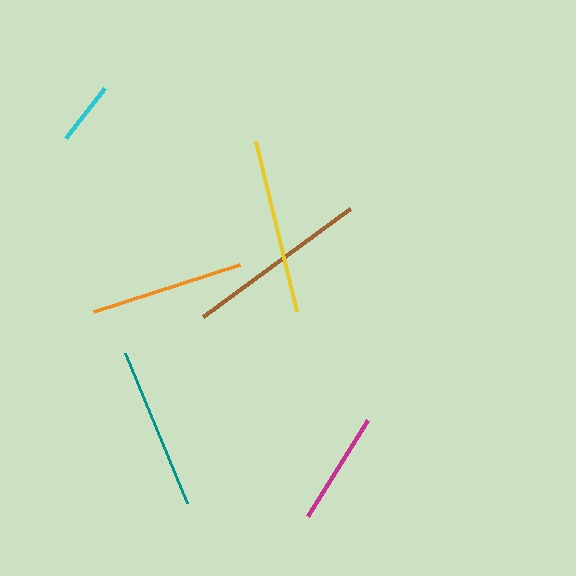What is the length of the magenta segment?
The magenta segment is approximately 114 pixels long.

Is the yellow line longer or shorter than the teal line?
The yellow line is longer than the teal line.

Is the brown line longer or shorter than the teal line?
The brown line is longer than the teal line.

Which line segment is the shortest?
The cyan line is the shortest at approximately 64 pixels.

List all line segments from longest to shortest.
From longest to shortest: brown, yellow, teal, orange, magenta, cyan.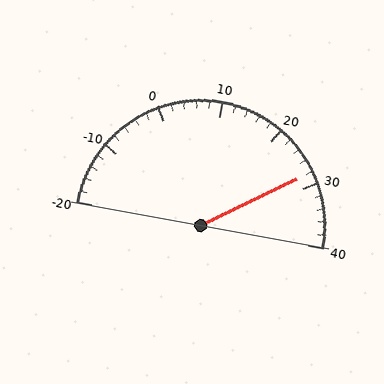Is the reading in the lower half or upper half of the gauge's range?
The reading is in the upper half of the range (-20 to 40).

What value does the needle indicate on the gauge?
The needle indicates approximately 28.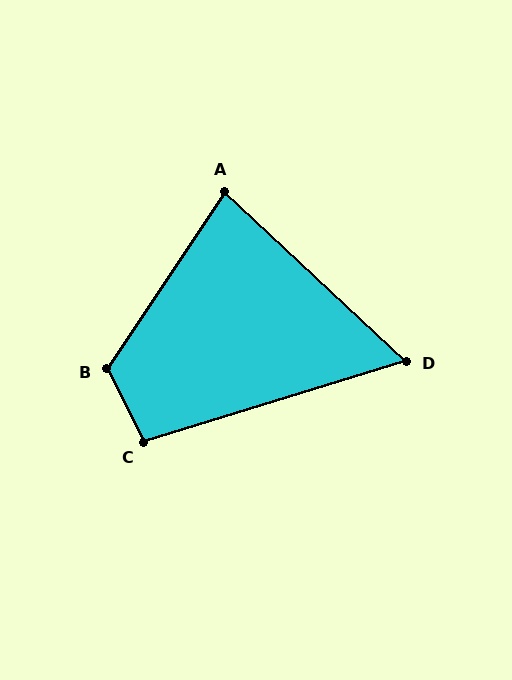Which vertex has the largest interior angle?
B, at approximately 120 degrees.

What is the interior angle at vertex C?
Approximately 99 degrees (obtuse).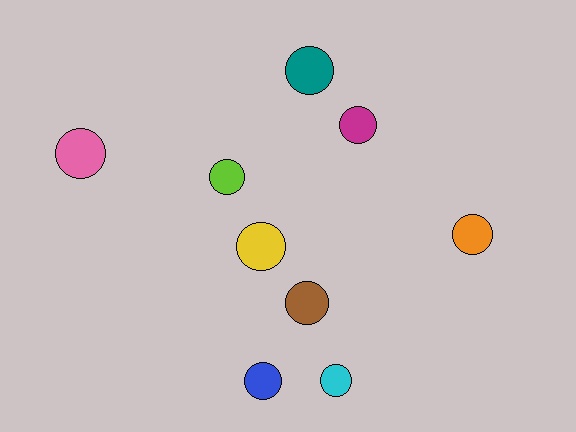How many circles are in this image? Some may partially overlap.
There are 9 circles.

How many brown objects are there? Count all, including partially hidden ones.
There is 1 brown object.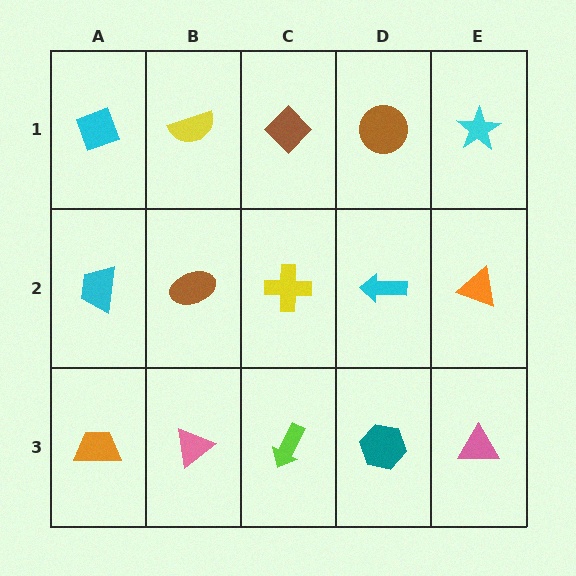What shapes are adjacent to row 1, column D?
A cyan arrow (row 2, column D), a brown diamond (row 1, column C), a cyan star (row 1, column E).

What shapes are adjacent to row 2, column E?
A cyan star (row 1, column E), a pink triangle (row 3, column E), a cyan arrow (row 2, column D).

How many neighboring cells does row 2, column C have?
4.